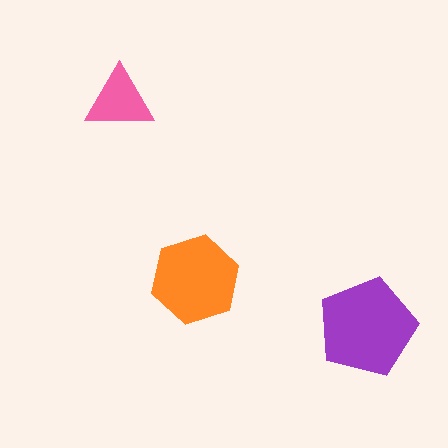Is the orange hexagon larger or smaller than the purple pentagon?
Smaller.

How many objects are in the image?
There are 3 objects in the image.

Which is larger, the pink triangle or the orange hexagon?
The orange hexagon.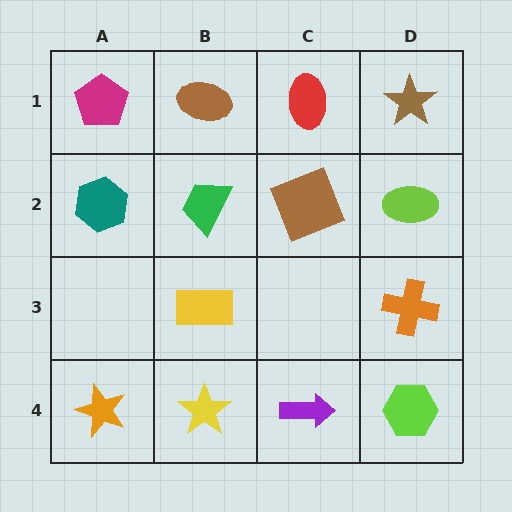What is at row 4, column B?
A yellow star.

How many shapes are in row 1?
4 shapes.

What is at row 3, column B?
A yellow rectangle.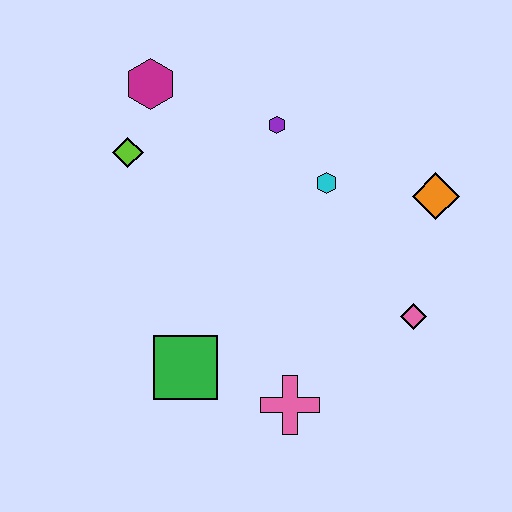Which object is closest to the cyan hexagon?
The purple hexagon is closest to the cyan hexagon.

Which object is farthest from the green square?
The orange diamond is farthest from the green square.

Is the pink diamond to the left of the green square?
No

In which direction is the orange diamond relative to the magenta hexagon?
The orange diamond is to the right of the magenta hexagon.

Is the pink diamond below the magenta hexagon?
Yes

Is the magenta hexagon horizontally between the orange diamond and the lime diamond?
Yes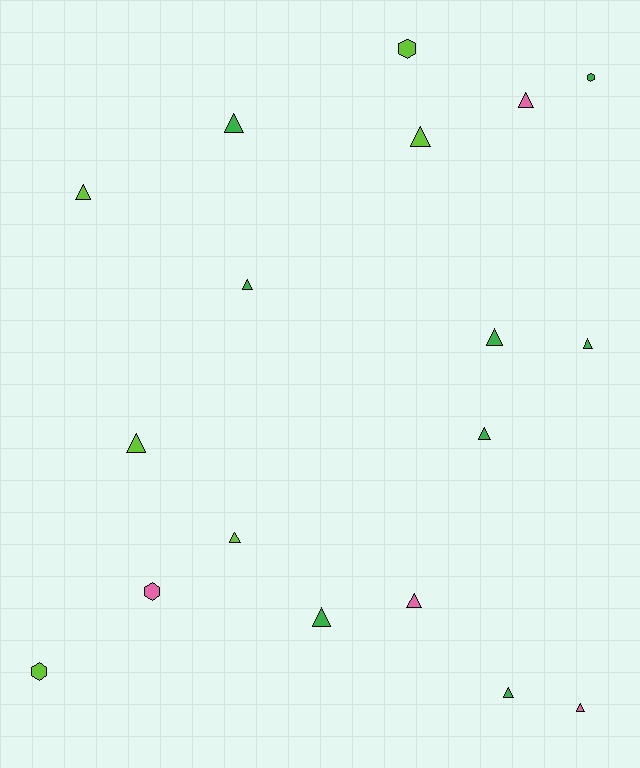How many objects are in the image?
There are 18 objects.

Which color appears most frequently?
Green, with 8 objects.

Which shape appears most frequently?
Triangle, with 14 objects.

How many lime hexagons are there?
There are 2 lime hexagons.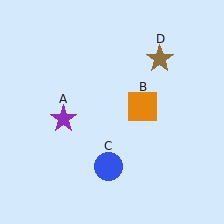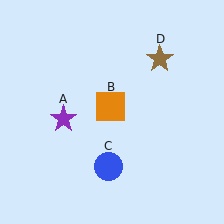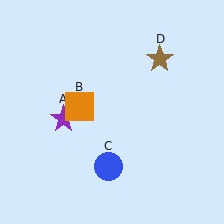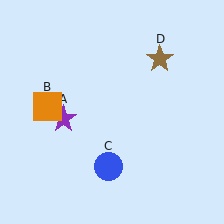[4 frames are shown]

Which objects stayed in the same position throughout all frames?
Purple star (object A) and blue circle (object C) and brown star (object D) remained stationary.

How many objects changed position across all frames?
1 object changed position: orange square (object B).